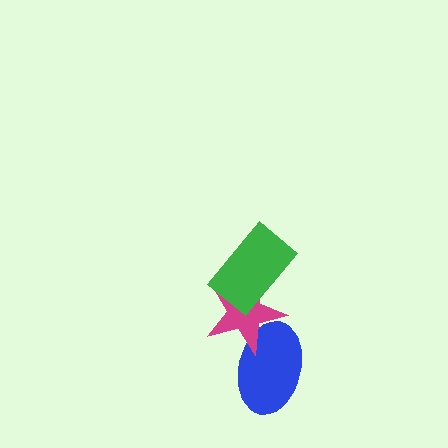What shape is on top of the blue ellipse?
The magenta star is on top of the blue ellipse.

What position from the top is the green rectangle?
The green rectangle is 1st from the top.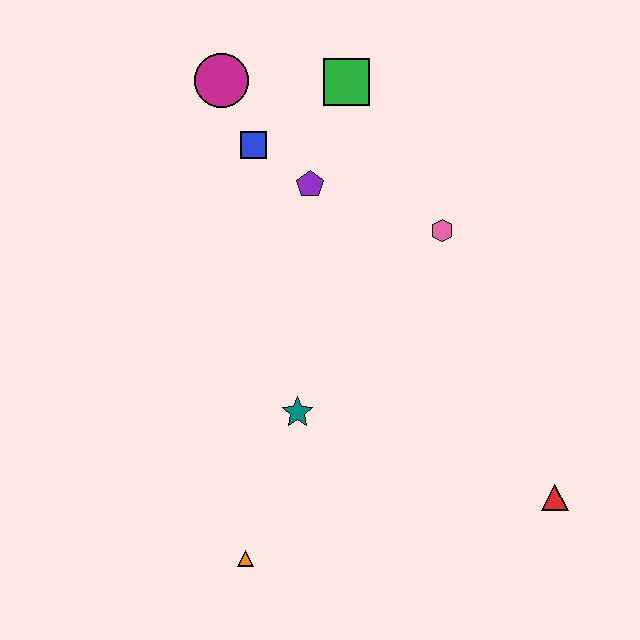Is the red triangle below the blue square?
Yes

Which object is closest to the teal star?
The orange triangle is closest to the teal star.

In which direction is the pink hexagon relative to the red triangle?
The pink hexagon is above the red triangle.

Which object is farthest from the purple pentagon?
The red triangle is farthest from the purple pentagon.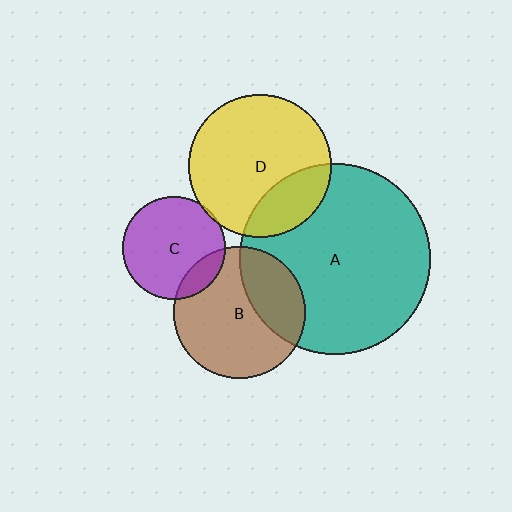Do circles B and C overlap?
Yes.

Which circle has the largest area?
Circle A (teal).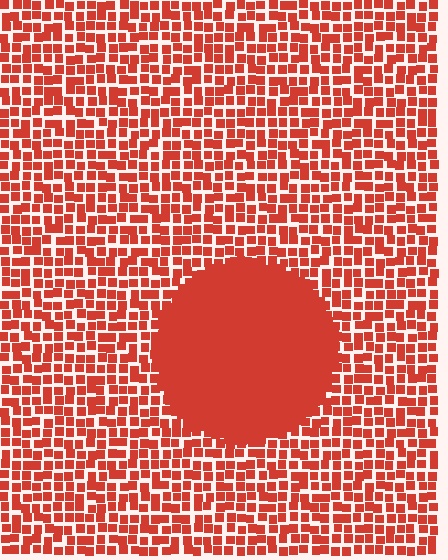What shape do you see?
I see a circle.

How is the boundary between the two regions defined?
The boundary is defined by a change in element density (approximately 2.6x ratio). All elements are the same color, size, and shape.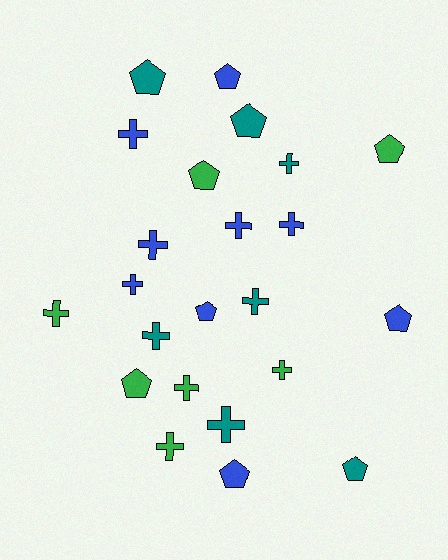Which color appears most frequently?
Blue, with 9 objects.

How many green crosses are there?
There are 4 green crosses.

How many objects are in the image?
There are 23 objects.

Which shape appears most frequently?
Cross, with 13 objects.